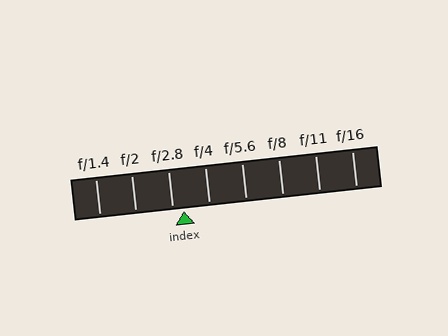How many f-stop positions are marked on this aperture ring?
There are 8 f-stop positions marked.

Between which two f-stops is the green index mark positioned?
The index mark is between f/2.8 and f/4.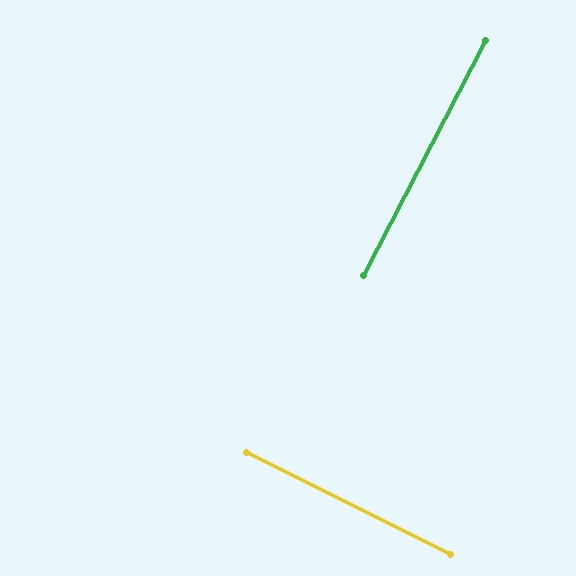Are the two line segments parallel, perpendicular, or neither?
Perpendicular — they meet at approximately 89°.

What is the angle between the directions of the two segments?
Approximately 89 degrees.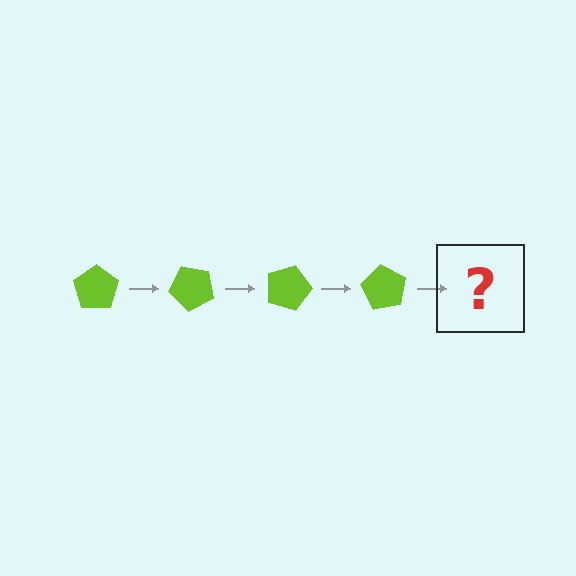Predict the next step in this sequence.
The next step is a lime pentagon rotated 180 degrees.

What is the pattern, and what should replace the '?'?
The pattern is that the pentagon rotates 45 degrees each step. The '?' should be a lime pentagon rotated 180 degrees.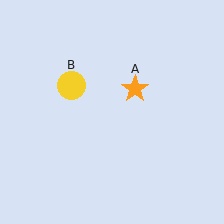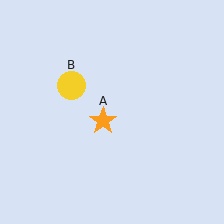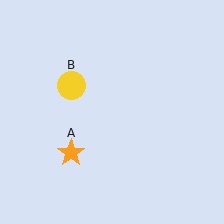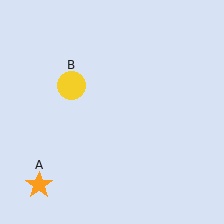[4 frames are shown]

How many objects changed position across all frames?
1 object changed position: orange star (object A).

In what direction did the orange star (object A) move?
The orange star (object A) moved down and to the left.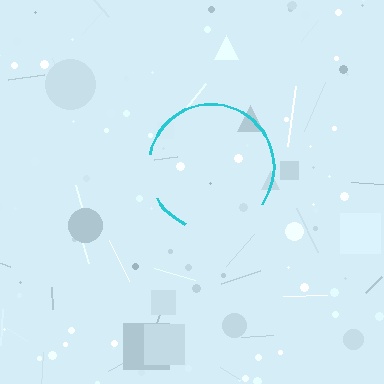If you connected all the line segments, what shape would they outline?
They would outline a circle.